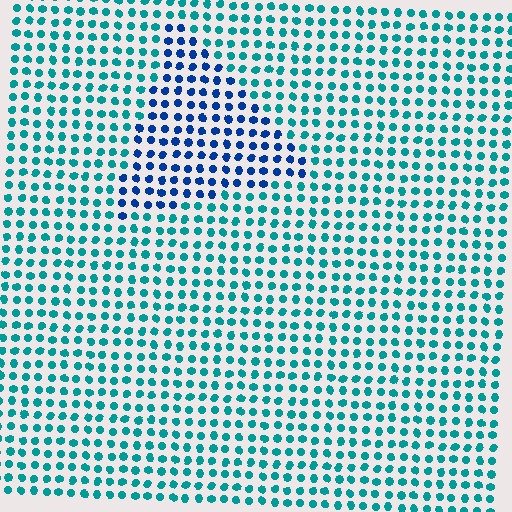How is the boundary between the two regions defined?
The boundary is defined purely by a slight shift in hue (about 40 degrees). Spacing, size, and orientation are identical on both sides.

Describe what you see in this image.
The image is filled with small teal elements in a uniform arrangement. A triangle-shaped region is visible where the elements are tinted to a slightly different hue, forming a subtle color boundary.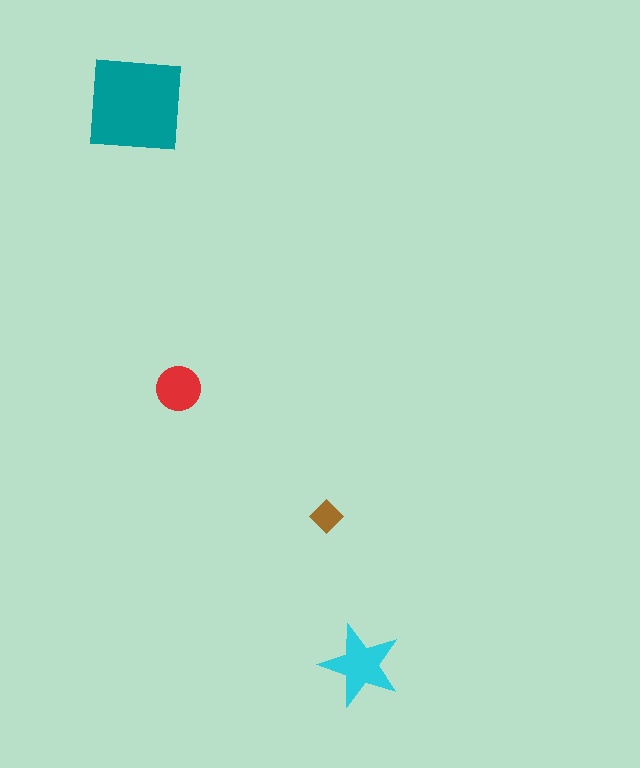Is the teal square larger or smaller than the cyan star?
Larger.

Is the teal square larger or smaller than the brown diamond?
Larger.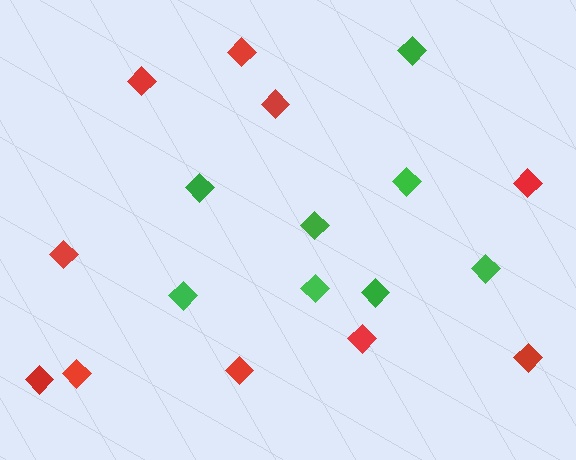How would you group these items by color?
There are 2 groups: one group of red diamonds (10) and one group of green diamonds (8).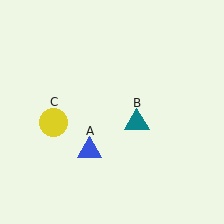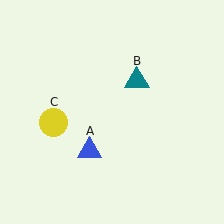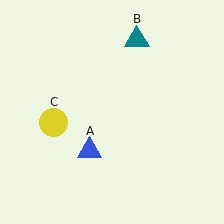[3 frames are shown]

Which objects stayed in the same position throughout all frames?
Blue triangle (object A) and yellow circle (object C) remained stationary.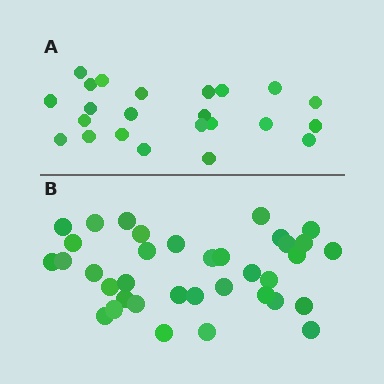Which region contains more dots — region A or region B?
Region B (the bottom region) has more dots.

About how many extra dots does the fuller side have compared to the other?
Region B has approximately 15 more dots than region A.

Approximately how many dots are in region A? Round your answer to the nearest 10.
About 20 dots. (The exact count is 23, which rounds to 20.)